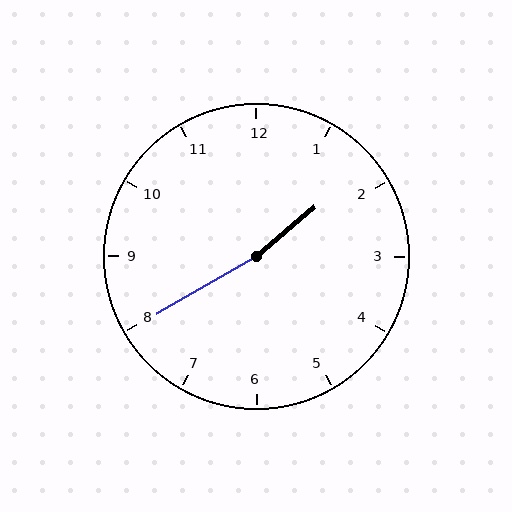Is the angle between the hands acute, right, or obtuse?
It is obtuse.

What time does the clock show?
1:40.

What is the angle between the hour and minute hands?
Approximately 170 degrees.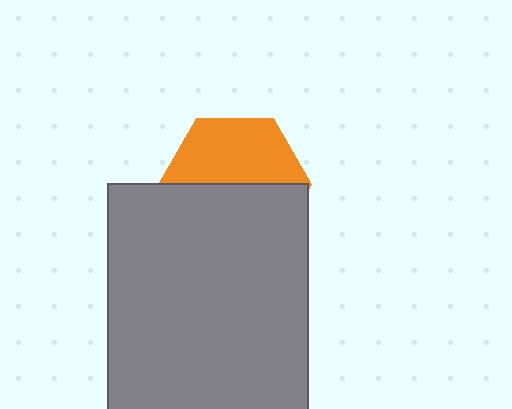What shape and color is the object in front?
The object in front is a gray rectangle.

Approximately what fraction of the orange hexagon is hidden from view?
Roughly 51% of the orange hexagon is hidden behind the gray rectangle.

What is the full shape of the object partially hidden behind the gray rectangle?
The partially hidden object is an orange hexagon.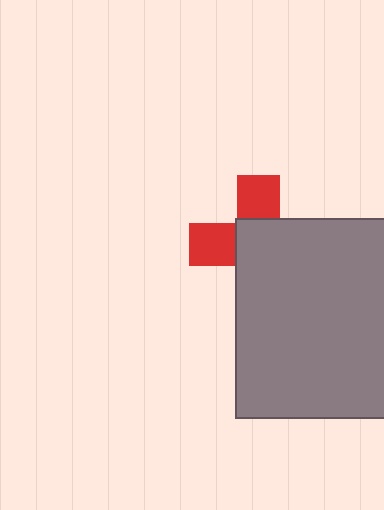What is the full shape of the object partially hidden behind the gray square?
The partially hidden object is a red cross.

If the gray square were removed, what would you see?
You would see the complete red cross.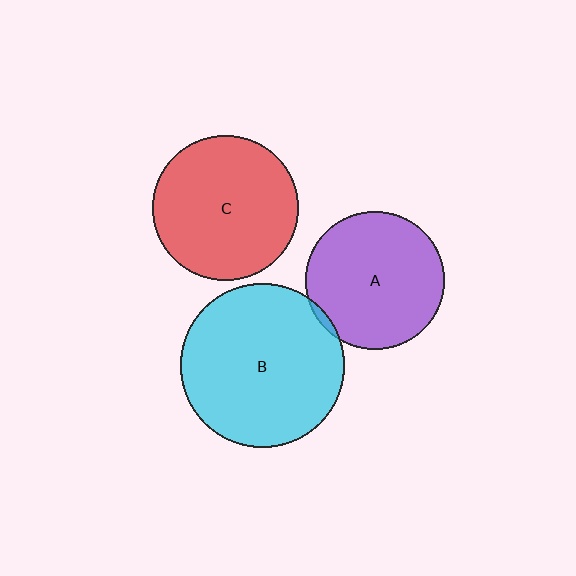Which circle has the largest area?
Circle B (cyan).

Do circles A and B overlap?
Yes.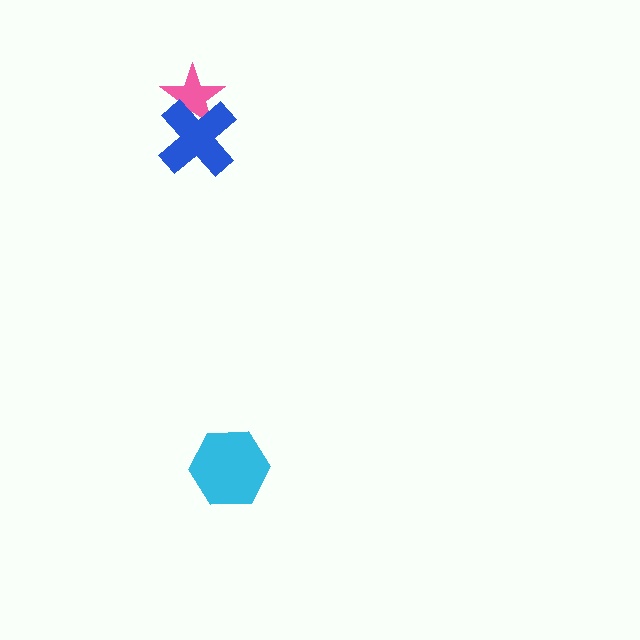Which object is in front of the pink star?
The blue cross is in front of the pink star.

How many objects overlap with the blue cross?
1 object overlaps with the blue cross.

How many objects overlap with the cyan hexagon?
0 objects overlap with the cyan hexagon.